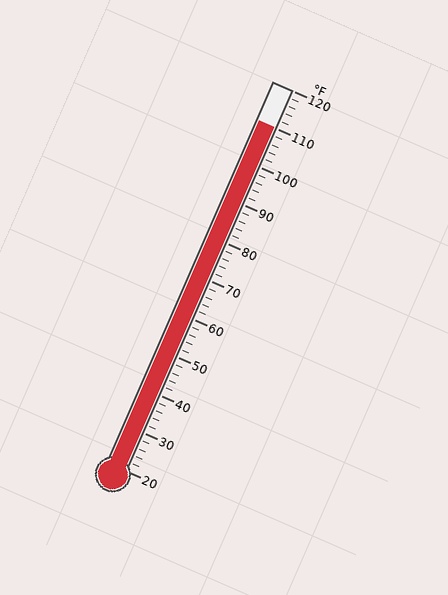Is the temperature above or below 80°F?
The temperature is above 80°F.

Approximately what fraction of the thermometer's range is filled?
The thermometer is filled to approximately 90% of its range.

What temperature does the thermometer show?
The thermometer shows approximately 110°F.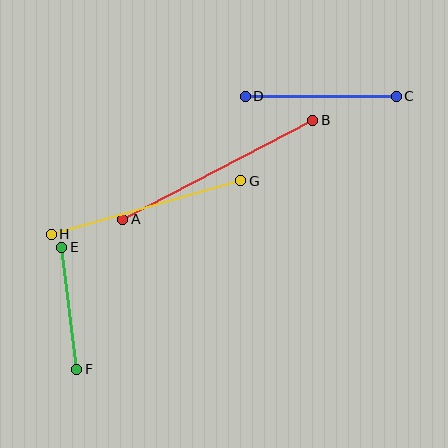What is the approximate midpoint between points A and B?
The midpoint is at approximately (218, 170) pixels.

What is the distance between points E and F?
The distance is approximately 123 pixels.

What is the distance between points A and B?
The distance is approximately 214 pixels.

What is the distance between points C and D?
The distance is approximately 151 pixels.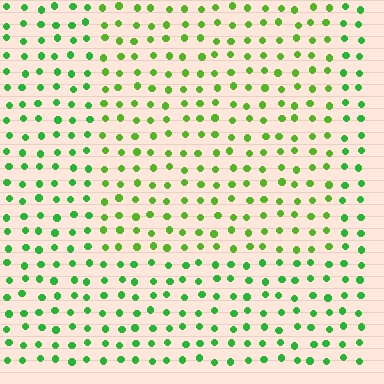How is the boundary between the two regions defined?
The boundary is defined purely by a slight shift in hue (about 25 degrees). Spacing, size, and orientation are identical on both sides.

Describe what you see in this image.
The image is filled with small green elements in a uniform arrangement. A rectangle-shaped region is visible where the elements are tinted to a slightly different hue, forming a subtle color boundary.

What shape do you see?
I see a rectangle.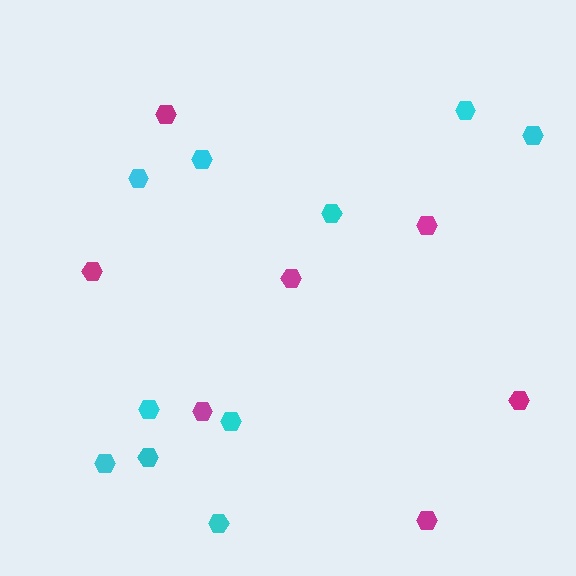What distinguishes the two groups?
There are 2 groups: one group of cyan hexagons (10) and one group of magenta hexagons (7).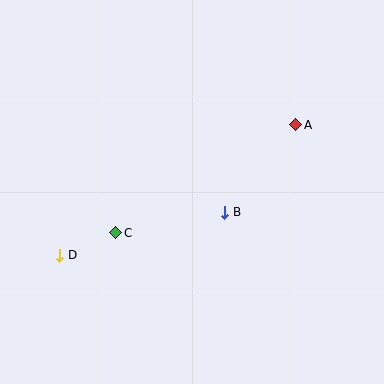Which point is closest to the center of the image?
Point B at (225, 212) is closest to the center.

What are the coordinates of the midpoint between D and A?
The midpoint between D and A is at (178, 190).